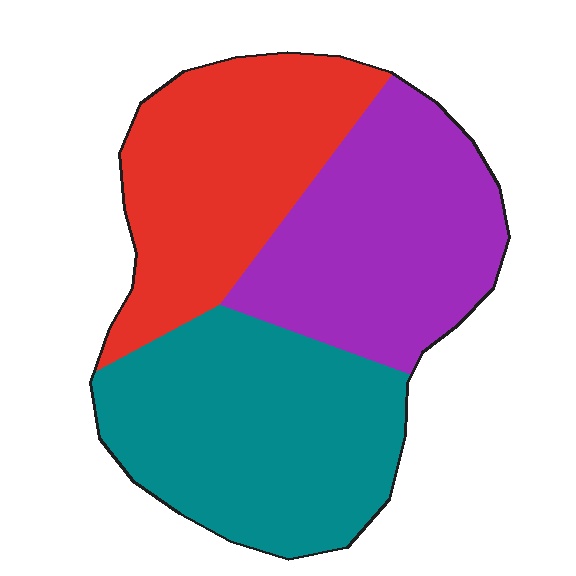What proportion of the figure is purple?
Purple covers 32% of the figure.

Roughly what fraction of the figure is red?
Red covers 31% of the figure.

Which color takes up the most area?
Teal, at roughly 35%.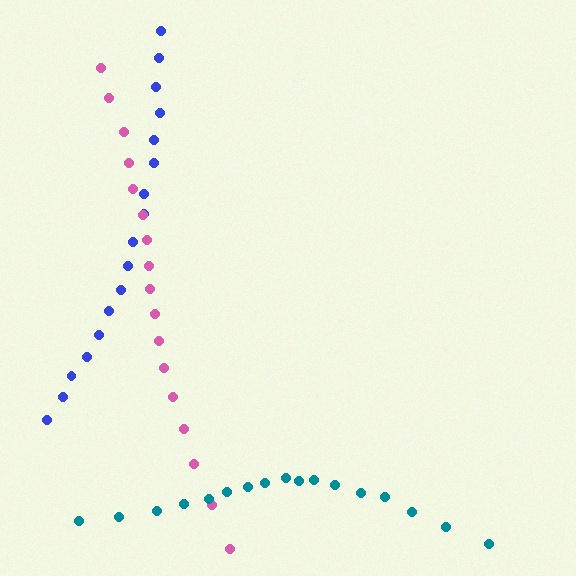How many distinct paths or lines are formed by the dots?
There are 3 distinct paths.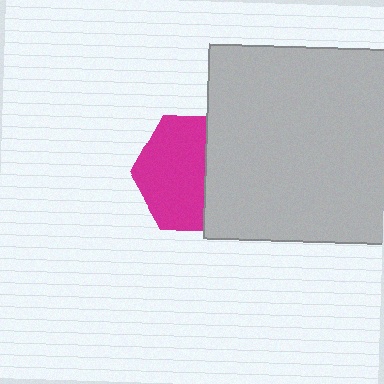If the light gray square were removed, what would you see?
You would see the complete magenta hexagon.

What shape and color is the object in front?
The object in front is a light gray square.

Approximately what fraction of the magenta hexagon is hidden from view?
Roughly 41% of the magenta hexagon is hidden behind the light gray square.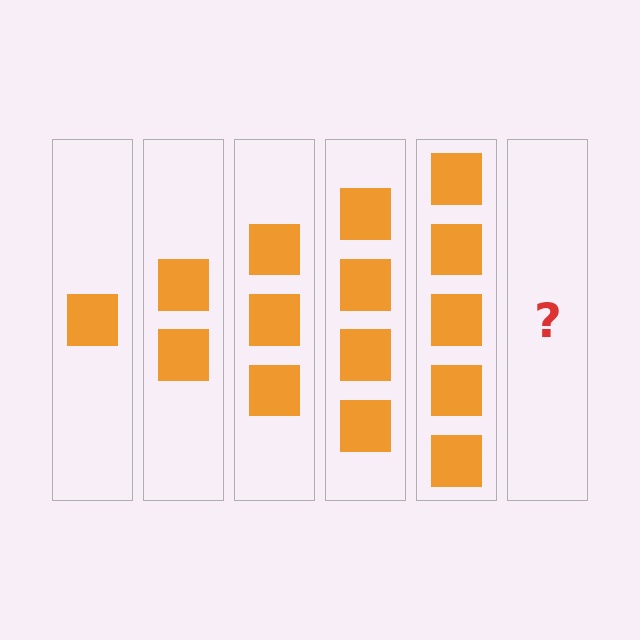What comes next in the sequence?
The next element should be 6 squares.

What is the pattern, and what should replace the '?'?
The pattern is that each step adds one more square. The '?' should be 6 squares.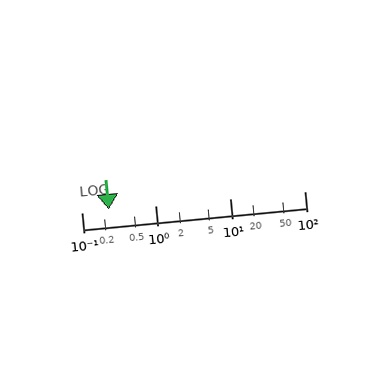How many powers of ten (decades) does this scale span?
The scale spans 3 decades, from 0.1 to 100.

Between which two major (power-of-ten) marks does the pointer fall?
The pointer is between 0.1 and 1.